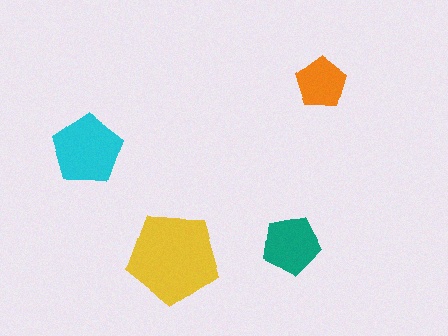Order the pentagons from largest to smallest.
the yellow one, the cyan one, the teal one, the orange one.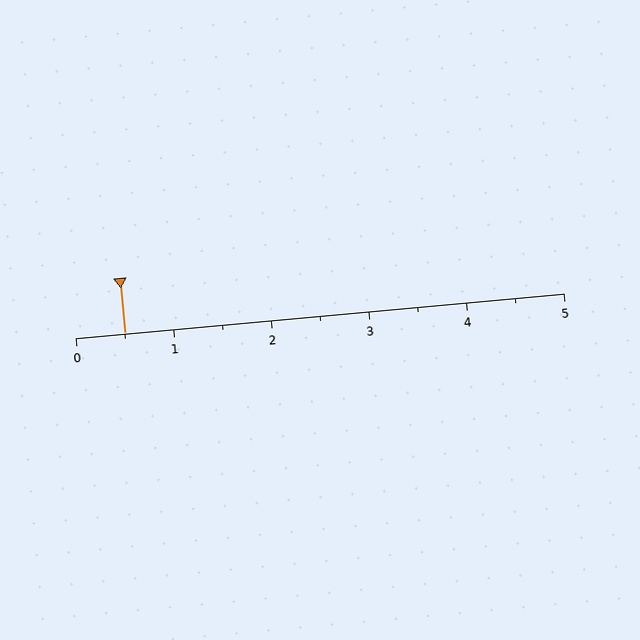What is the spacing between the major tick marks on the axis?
The major ticks are spaced 1 apart.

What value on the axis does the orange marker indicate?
The marker indicates approximately 0.5.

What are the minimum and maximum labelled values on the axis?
The axis runs from 0 to 5.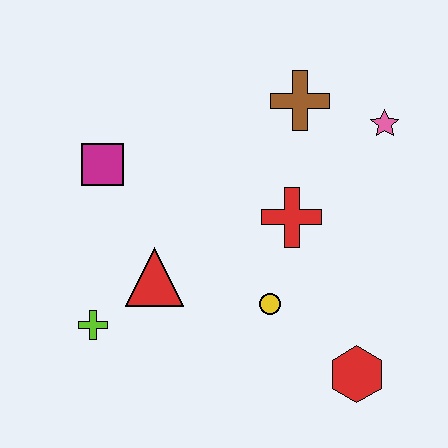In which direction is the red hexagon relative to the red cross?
The red hexagon is below the red cross.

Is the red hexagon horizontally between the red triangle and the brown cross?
No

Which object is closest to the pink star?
The brown cross is closest to the pink star.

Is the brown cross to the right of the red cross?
Yes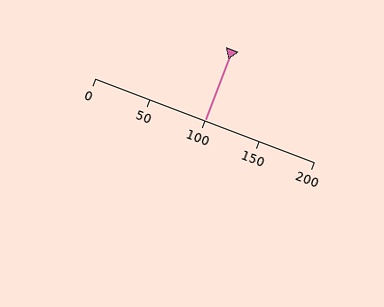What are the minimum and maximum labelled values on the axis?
The axis runs from 0 to 200.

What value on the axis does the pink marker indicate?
The marker indicates approximately 100.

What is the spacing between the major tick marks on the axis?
The major ticks are spaced 50 apart.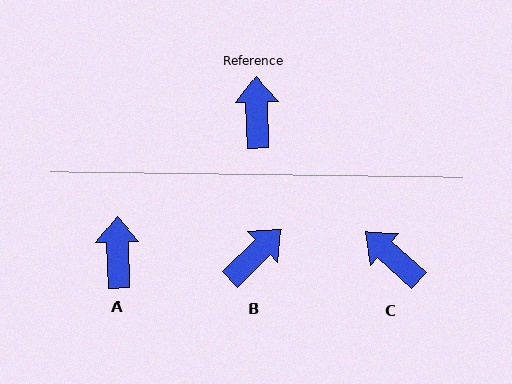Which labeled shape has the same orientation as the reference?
A.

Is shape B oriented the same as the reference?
No, it is off by about 47 degrees.